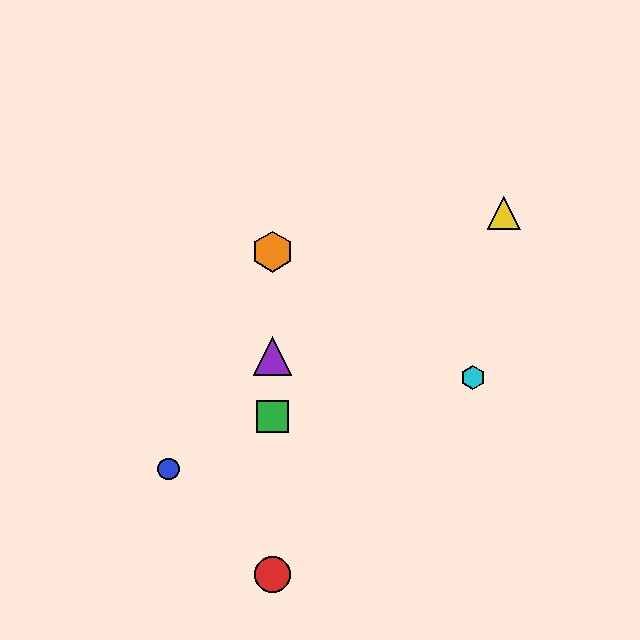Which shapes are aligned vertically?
The red circle, the green square, the purple triangle, the orange hexagon are aligned vertically.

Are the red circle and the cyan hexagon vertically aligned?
No, the red circle is at x≈272 and the cyan hexagon is at x≈473.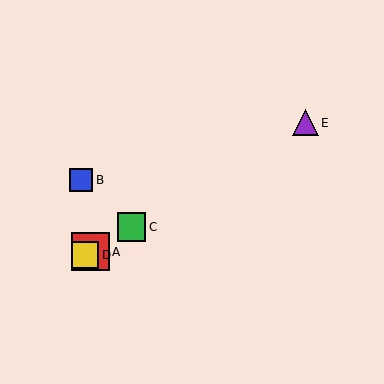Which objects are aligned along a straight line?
Objects A, C, D, E are aligned along a straight line.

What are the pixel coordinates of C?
Object C is at (131, 227).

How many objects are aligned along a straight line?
4 objects (A, C, D, E) are aligned along a straight line.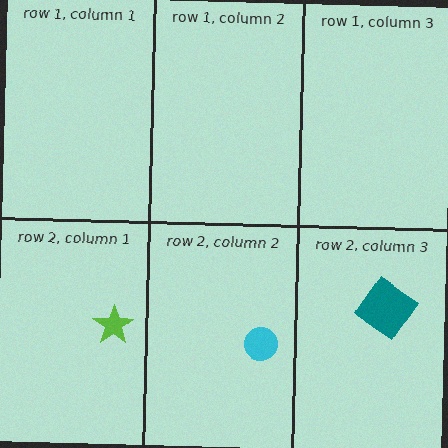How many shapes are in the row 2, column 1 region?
1.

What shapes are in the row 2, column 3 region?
The teal diamond.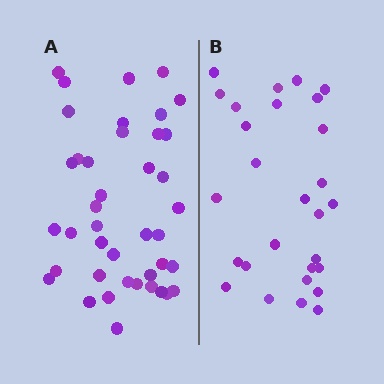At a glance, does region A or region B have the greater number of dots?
Region A (the left region) has more dots.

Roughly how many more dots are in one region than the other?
Region A has approximately 15 more dots than region B.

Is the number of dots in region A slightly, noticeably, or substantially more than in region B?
Region A has substantially more. The ratio is roughly 1.5 to 1.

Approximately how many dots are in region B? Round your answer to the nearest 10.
About 30 dots. (The exact count is 28, which rounds to 30.)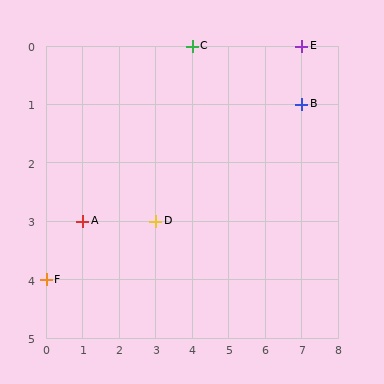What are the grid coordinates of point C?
Point C is at grid coordinates (4, 0).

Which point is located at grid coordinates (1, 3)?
Point A is at (1, 3).